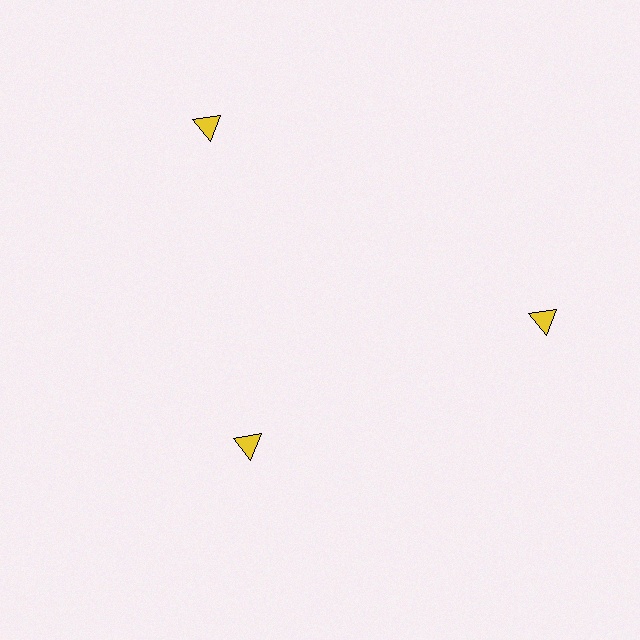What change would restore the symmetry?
The symmetry would be restored by moving it outward, back onto the ring so that all 3 triangles sit at equal angles and equal distance from the center.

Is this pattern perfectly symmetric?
No. The 3 yellow triangles are arranged in a ring, but one element near the 7 o'clock position is pulled inward toward the center, breaking the 3-fold rotational symmetry.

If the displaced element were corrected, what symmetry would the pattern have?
It would have 3-fold rotational symmetry — the pattern would map onto itself every 120 degrees.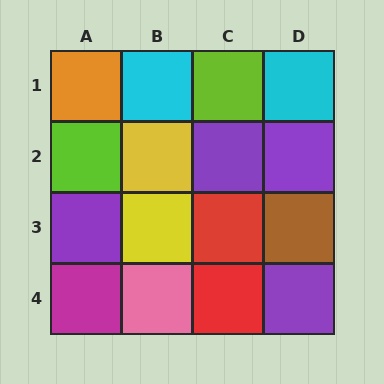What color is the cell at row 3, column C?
Red.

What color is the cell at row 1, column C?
Lime.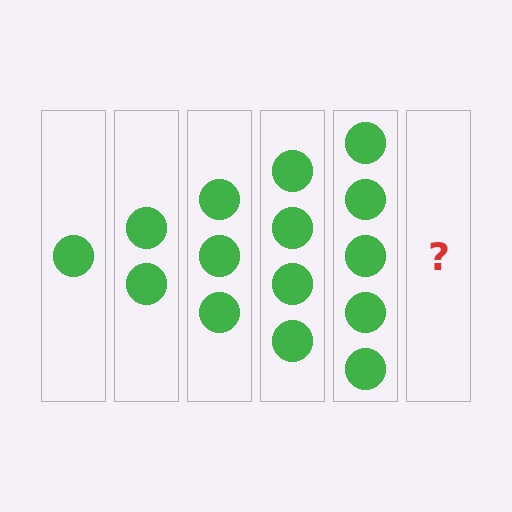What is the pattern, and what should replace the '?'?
The pattern is that each step adds one more circle. The '?' should be 6 circles.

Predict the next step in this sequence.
The next step is 6 circles.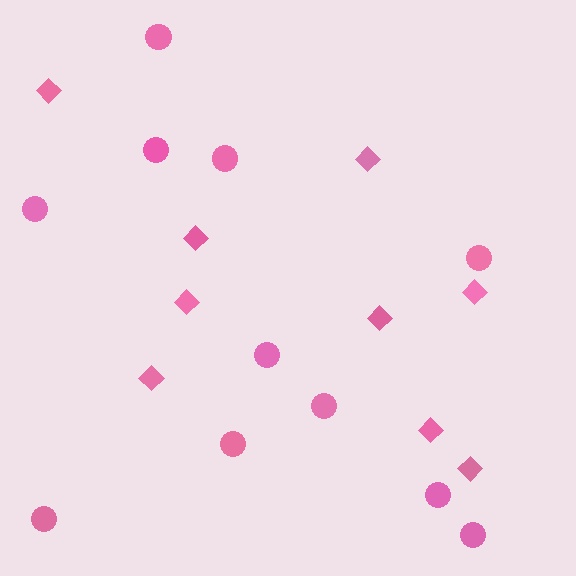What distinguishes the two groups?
There are 2 groups: one group of diamonds (9) and one group of circles (11).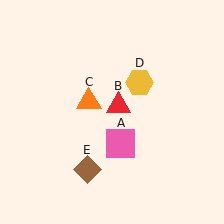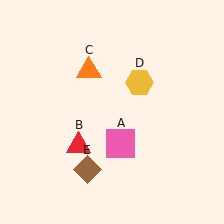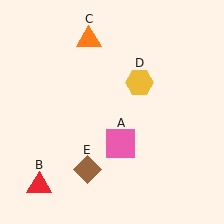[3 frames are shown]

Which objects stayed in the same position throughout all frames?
Pink square (object A) and yellow hexagon (object D) and brown diamond (object E) remained stationary.